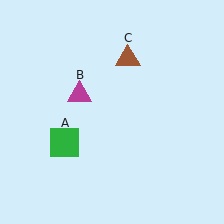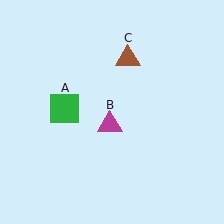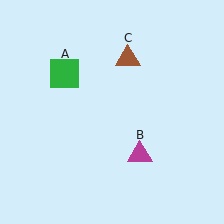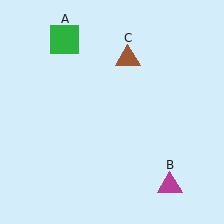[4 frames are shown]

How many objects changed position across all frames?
2 objects changed position: green square (object A), magenta triangle (object B).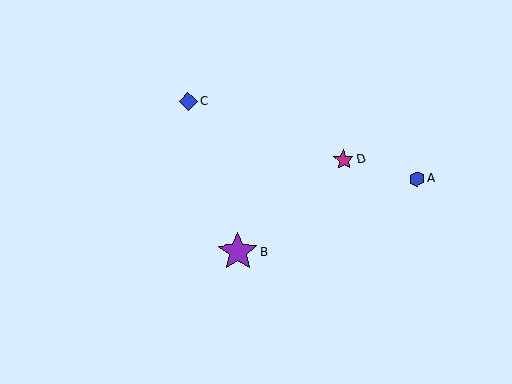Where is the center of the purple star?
The center of the purple star is at (238, 252).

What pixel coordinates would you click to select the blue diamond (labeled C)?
Click at (188, 101) to select the blue diamond C.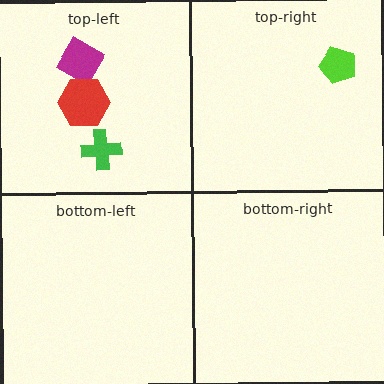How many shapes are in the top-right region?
1.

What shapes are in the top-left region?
The green cross, the magenta diamond, the red hexagon.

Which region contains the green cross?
The top-left region.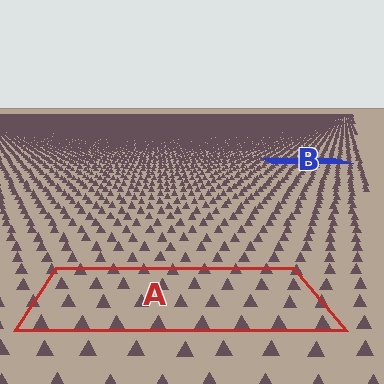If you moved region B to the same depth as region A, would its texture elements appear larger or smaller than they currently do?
They would appear larger. At a closer depth, the same texture elements are projected at a bigger on-screen size.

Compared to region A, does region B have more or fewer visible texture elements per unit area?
Region B has more texture elements per unit area — they are packed more densely because it is farther away.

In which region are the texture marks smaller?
The texture marks are smaller in region B, because it is farther away.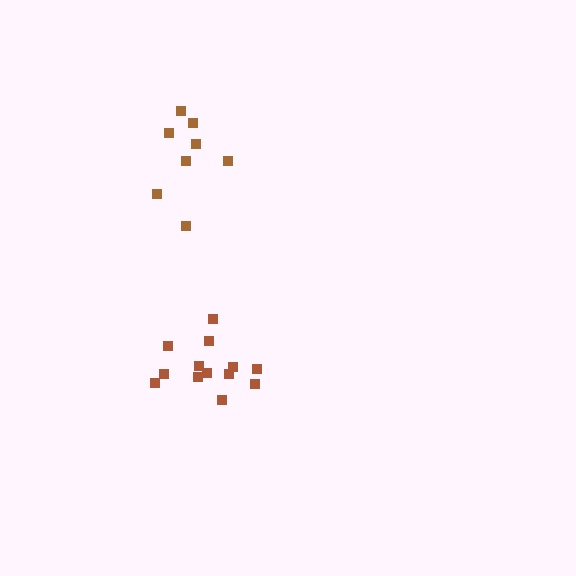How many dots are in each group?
Group 1: 8 dots, Group 2: 13 dots (21 total).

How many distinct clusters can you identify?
There are 2 distinct clusters.